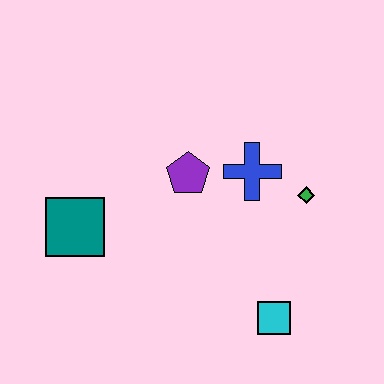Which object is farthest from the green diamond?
The teal square is farthest from the green diamond.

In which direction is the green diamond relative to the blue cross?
The green diamond is to the right of the blue cross.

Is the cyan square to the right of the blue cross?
Yes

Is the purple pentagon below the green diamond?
No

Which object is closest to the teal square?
The purple pentagon is closest to the teal square.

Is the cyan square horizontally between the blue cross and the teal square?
No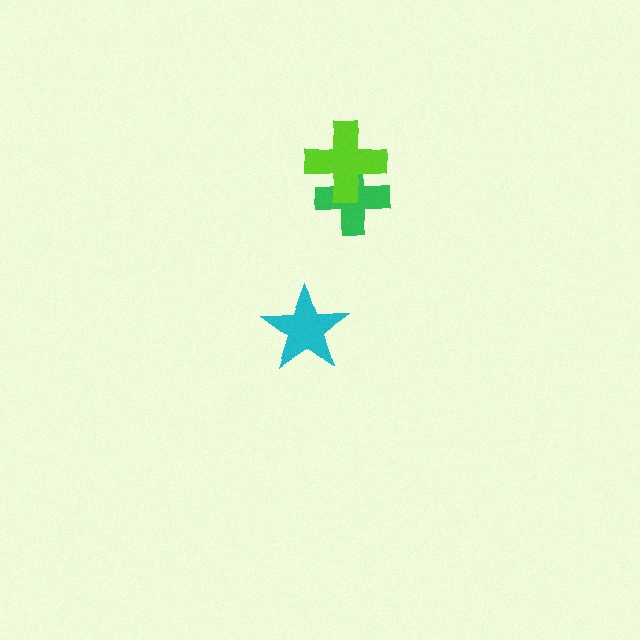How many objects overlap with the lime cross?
1 object overlaps with the lime cross.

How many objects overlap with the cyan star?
0 objects overlap with the cyan star.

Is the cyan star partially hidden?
No, no other shape covers it.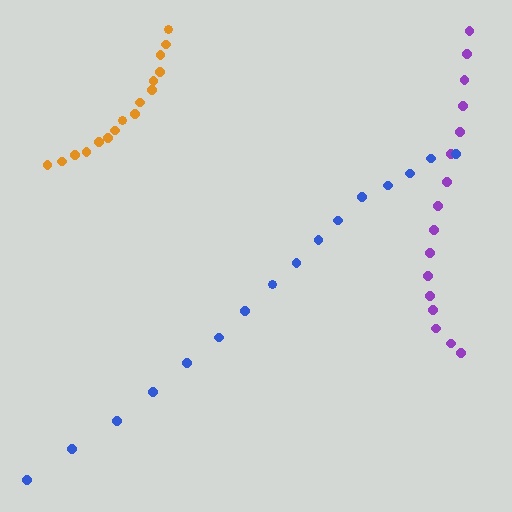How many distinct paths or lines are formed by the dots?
There are 3 distinct paths.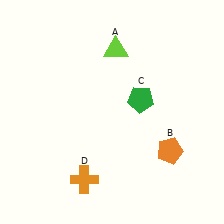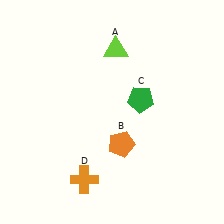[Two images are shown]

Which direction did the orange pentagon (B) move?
The orange pentagon (B) moved left.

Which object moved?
The orange pentagon (B) moved left.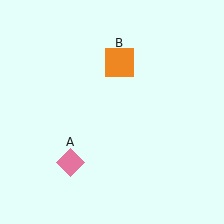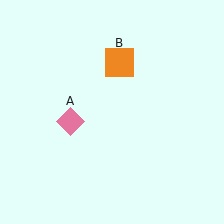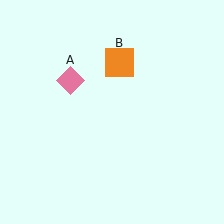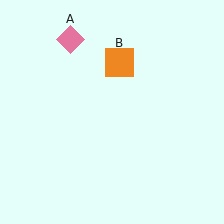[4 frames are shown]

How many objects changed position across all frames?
1 object changed position: pink diamond (object A).